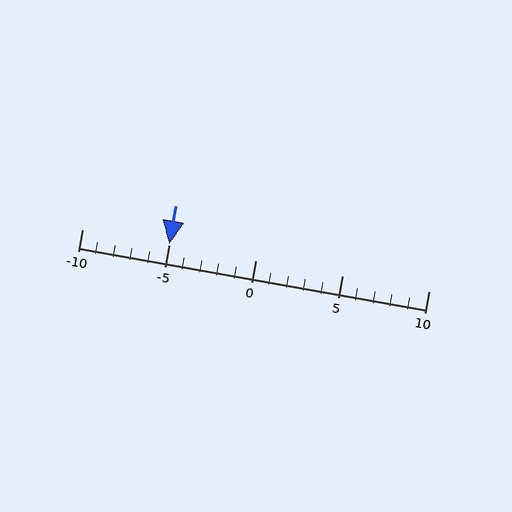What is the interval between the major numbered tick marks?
The major tick marks are spaced 5 units apart.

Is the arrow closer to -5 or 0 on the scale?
The arrow is closer to -5.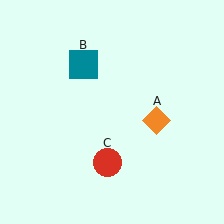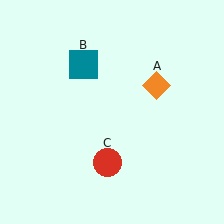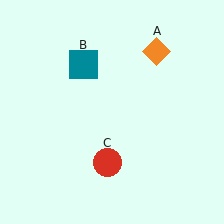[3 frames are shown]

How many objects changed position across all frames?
1 object changed position: orange diamond (object A).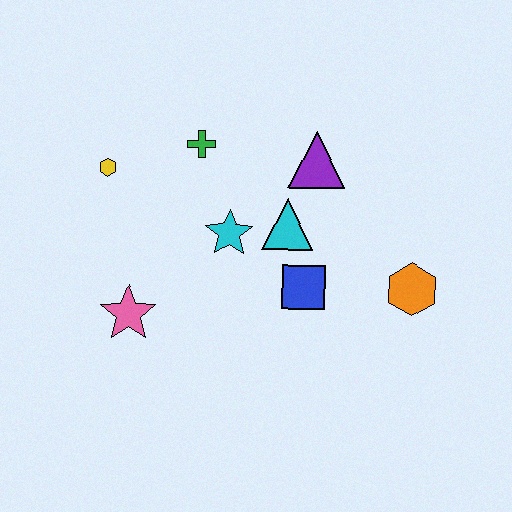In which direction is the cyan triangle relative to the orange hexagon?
The cyan triangle is to the left of the orange hexagon.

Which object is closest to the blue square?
The cyan triangle is closest to the blue square.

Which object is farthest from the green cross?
The orange hexagon is farthest from the green cross.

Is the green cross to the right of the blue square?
No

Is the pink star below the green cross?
Yes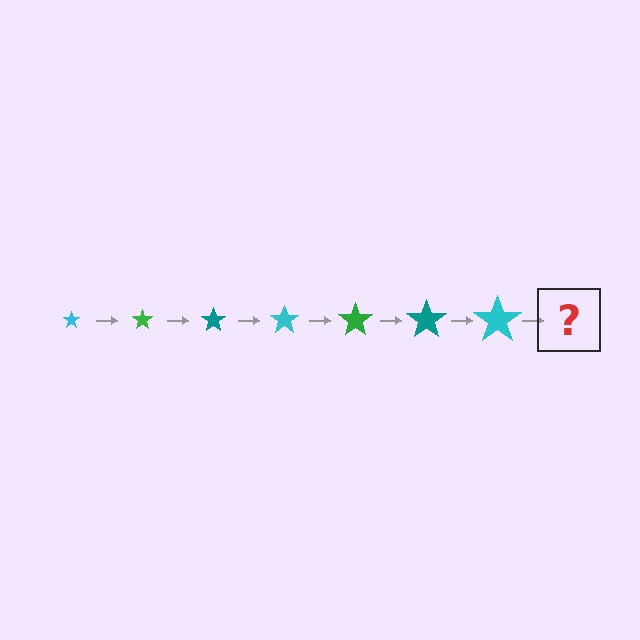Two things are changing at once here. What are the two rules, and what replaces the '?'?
The two rules are that the star grows larger each step and the color cycles through cyan, green, and teal. The '?' should be a green star, larger than the previous one.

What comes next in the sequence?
The next element should be a green star, larger than the previous one.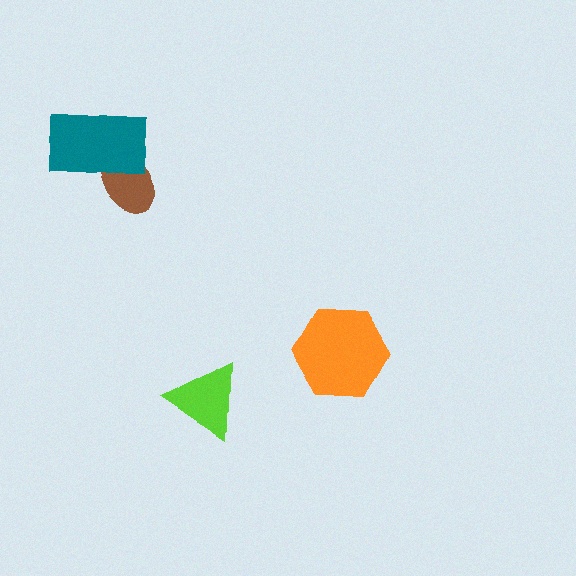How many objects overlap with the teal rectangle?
1 object overlaps with the teal rectangle.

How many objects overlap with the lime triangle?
0 objects overlap with the lime triangle.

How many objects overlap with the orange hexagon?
0 objects overlap with the orange hexagon.